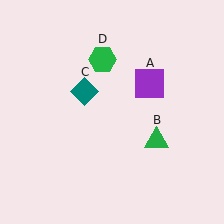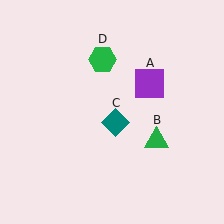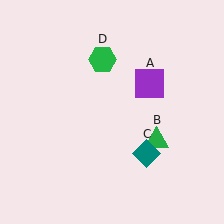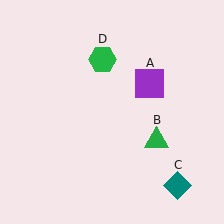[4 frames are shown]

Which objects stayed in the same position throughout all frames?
Purple square (object A) and green triangle (object B) and green hexagon (object D) remained stationary.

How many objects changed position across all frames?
1 object changed position: teal diamond (object C).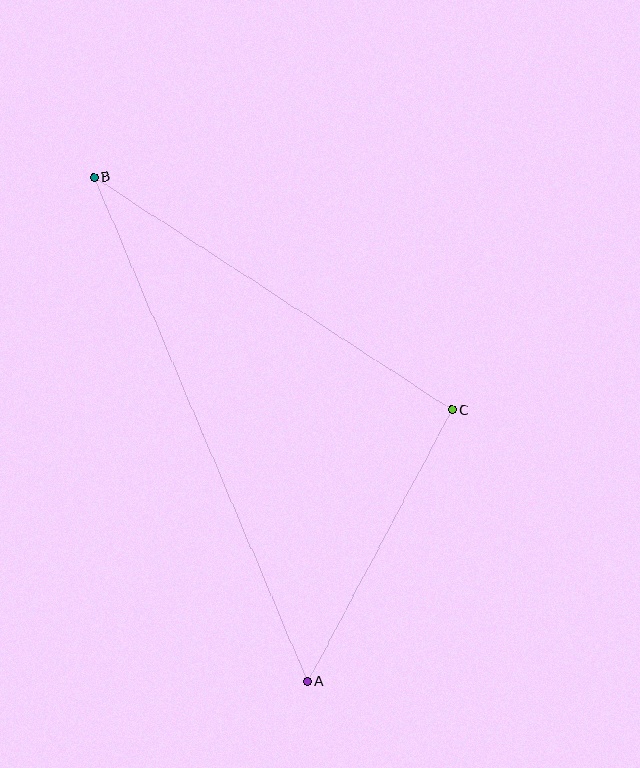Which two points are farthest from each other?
Points A and B are farthest from each other.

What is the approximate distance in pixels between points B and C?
The distance between B and C is approximately 427 pixels.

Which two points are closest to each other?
Points A and C are closest to each other.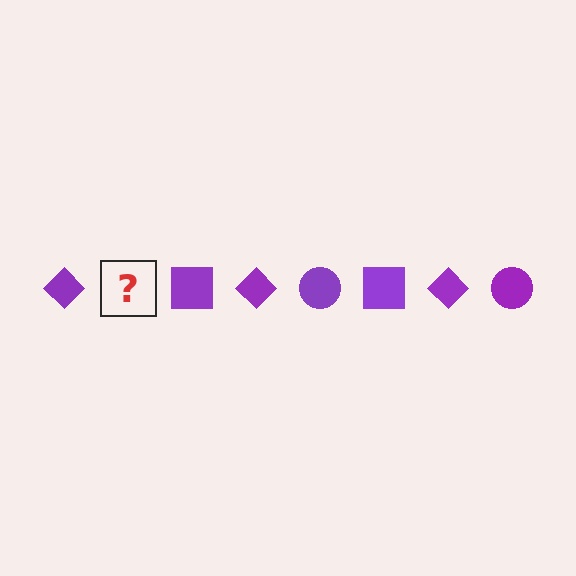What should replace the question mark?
The question mark should be replaced with a purple circle.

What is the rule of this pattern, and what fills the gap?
The rule is that the pattern cycles through diamond, circle, square shapes in purple. The gap should be filled with a purple circle.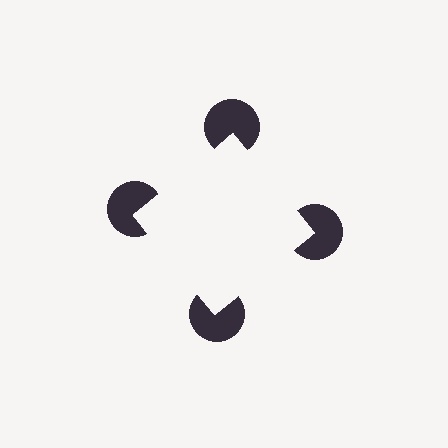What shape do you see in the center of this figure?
An illusory square — its edges are inferred from the aligned wedge cuts in the pac-man discs, not physically drawn.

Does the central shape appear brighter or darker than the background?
It typically appears slightly brighter than the background, even though no actual brightness change is drawn.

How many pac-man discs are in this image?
There are 4 — one at each vertex of the illusory square.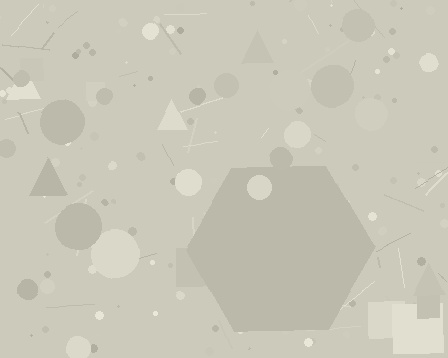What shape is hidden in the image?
A hexagon is hidden in the image.